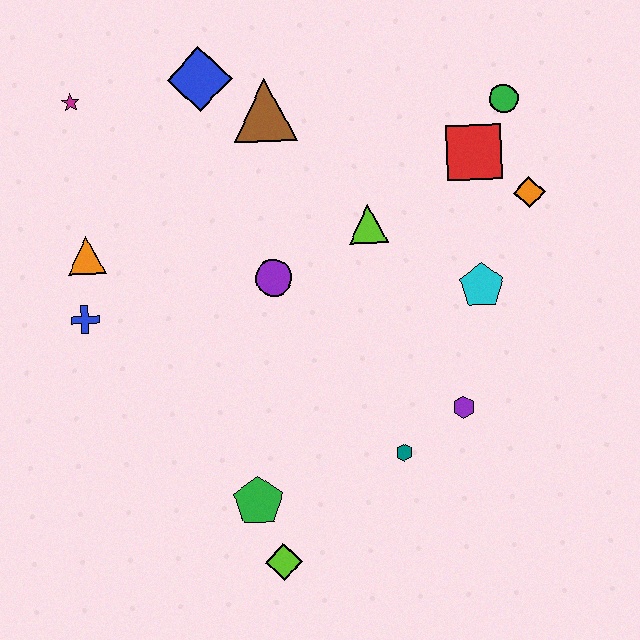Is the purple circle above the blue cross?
Yes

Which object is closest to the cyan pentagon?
The orange diamond is closest to the cyan pentagon.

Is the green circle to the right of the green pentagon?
Yes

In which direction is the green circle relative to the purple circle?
The green circle is to the right of the purple circle.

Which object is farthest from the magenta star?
The lime diamond is farthest from the magenta star.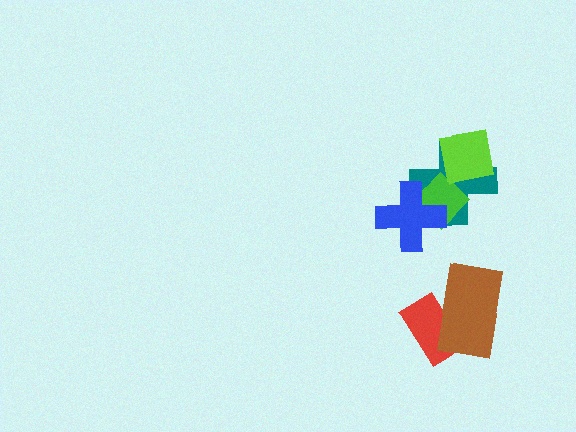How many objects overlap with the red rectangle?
1 object overlaps with the red rectangle.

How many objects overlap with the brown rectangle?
1 object overlaps with the brown rectangle.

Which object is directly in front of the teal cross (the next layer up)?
The green diamond is directly in front of the teal cross.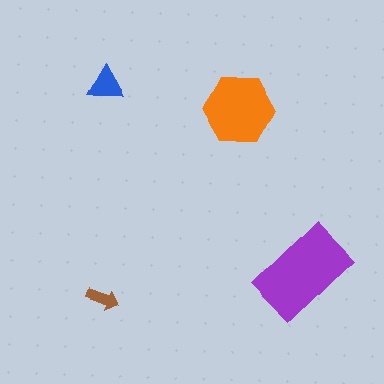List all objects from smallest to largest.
The brown arrow, the blue triangle, the orange hexagon, the purple rectangle.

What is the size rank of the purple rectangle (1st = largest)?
1st.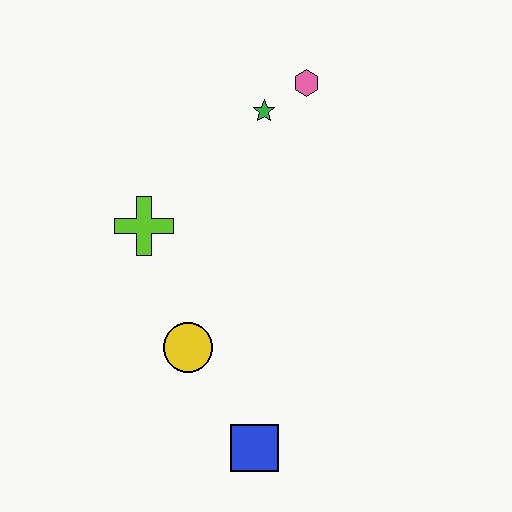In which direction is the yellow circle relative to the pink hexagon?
The yellow circle is below the pink hexagon.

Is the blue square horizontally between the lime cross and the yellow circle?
No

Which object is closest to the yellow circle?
The blue square is closest to the yellow circle.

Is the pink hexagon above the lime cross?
Yes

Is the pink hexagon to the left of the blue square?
No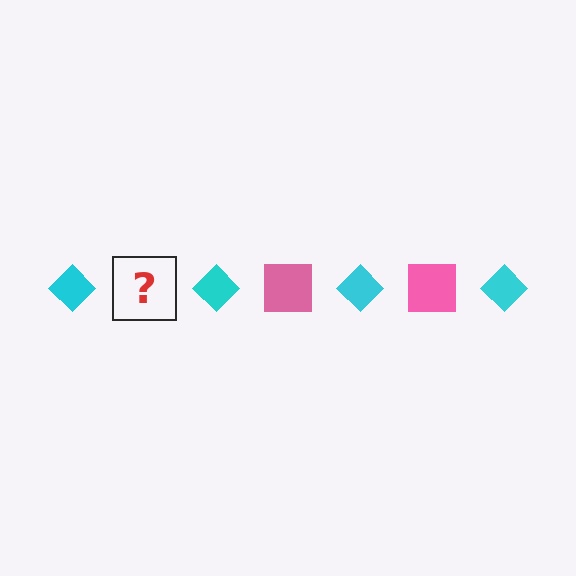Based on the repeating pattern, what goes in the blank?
The blank should be a pink square.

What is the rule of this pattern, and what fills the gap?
The rule is that the pattern alternates between cyan diamond and pink square. The gap should be filled with a pink square.